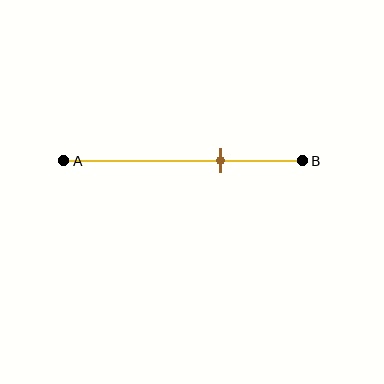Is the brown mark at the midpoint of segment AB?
No, the mark is at about 65% from A, not at the 50% midpoint.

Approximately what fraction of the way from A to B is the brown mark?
The brown mark is approximately 65% of the way from A to B.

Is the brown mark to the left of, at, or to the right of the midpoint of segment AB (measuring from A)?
The brown mark is to the right of the midpoint of segment AB.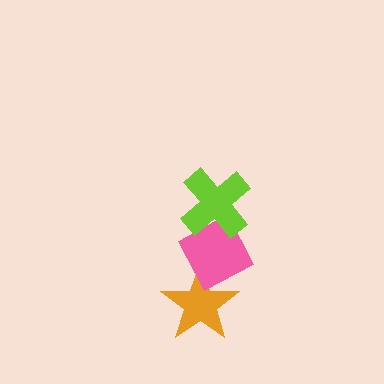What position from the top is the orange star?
The orange star is 3rd from the top.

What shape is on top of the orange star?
The pink diamond is on top of the orange star.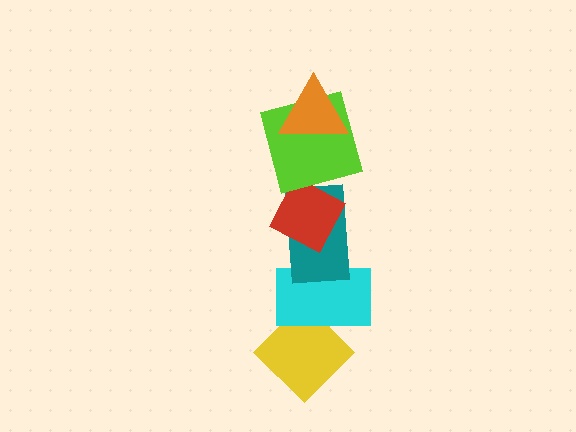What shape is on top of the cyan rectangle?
The teal rectangle is on top of the cyan rectangle.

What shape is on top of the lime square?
The orange triangle is on top of the lime square.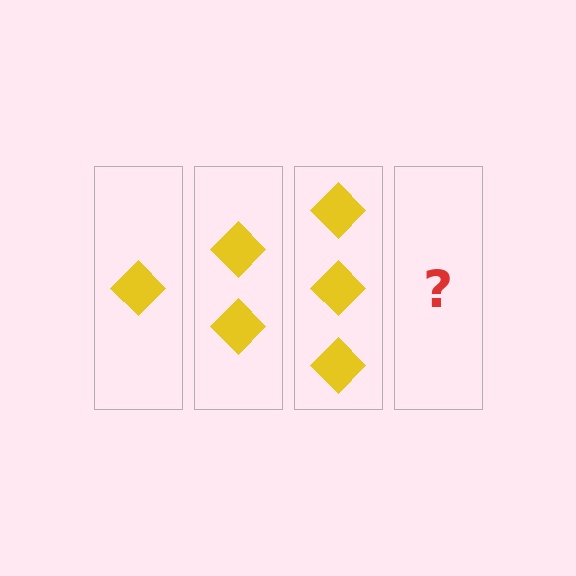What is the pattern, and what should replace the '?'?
The pattern is that each step adds one more diamond. The '?' should be 4 diamonds.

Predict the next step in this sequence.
The next step is 4 diamonds.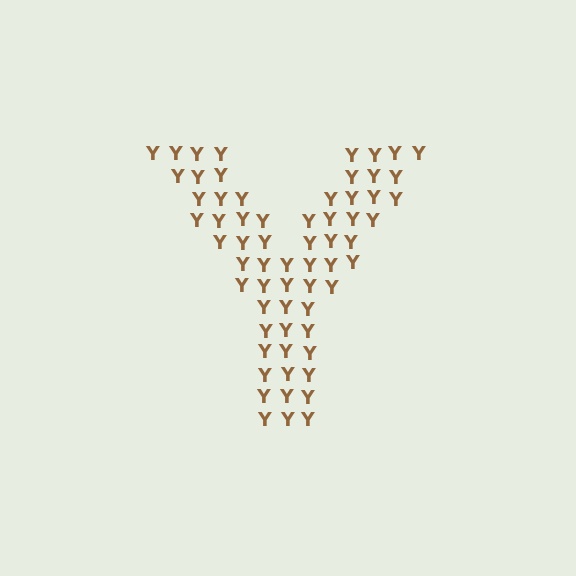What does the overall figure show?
The overall figure shows the letter Y.